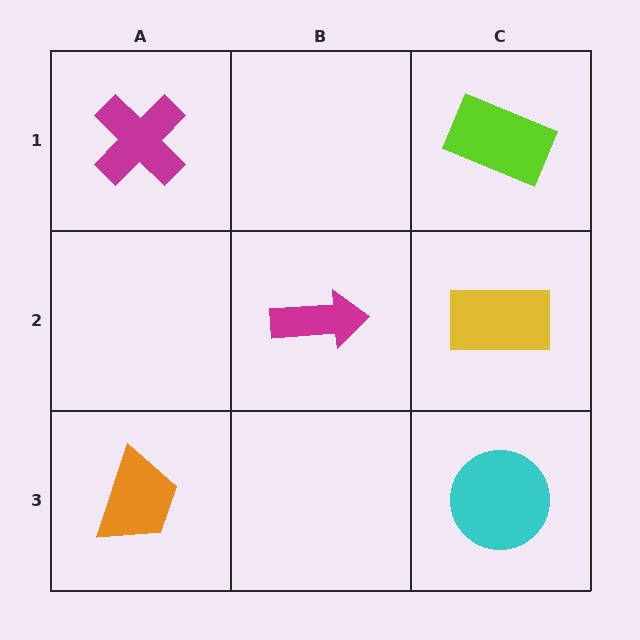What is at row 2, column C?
A yellow rectangle.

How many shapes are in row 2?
2 shapes.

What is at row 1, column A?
A magenta cross.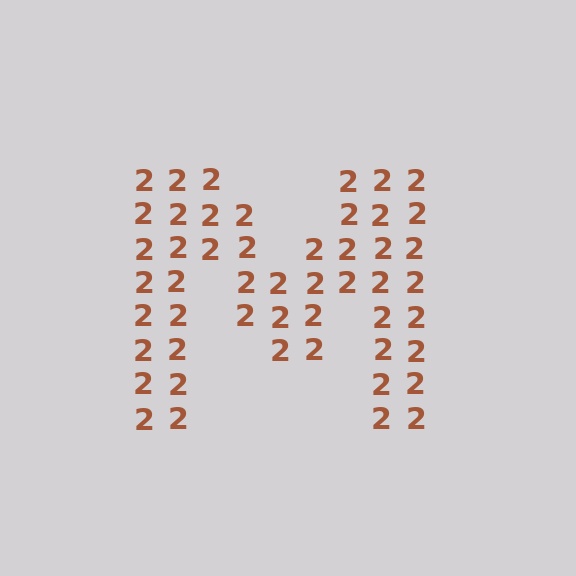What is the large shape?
The large shape is the letter M.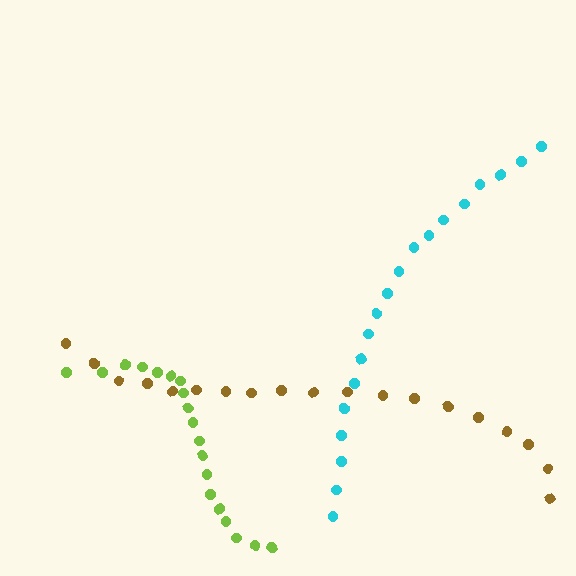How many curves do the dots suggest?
There are 3 distinct paths.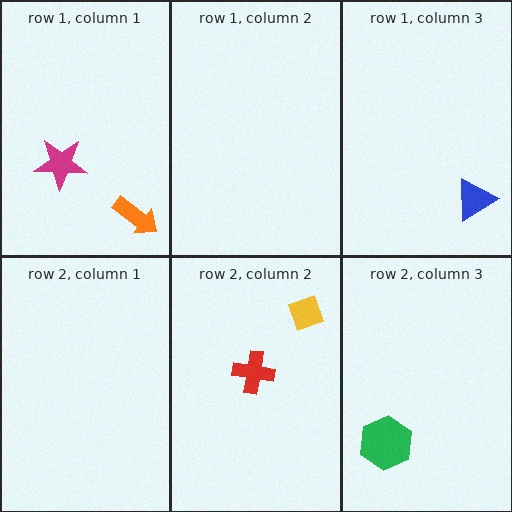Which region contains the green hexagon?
The row 2, column 3 region.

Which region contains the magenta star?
The row 1, column 1 region.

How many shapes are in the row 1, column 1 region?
2.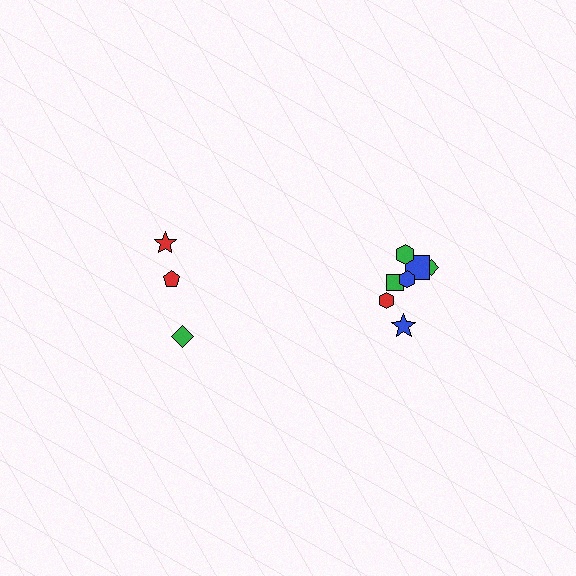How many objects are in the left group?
There are 3 objects.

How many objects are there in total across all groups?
There are 10 objects.